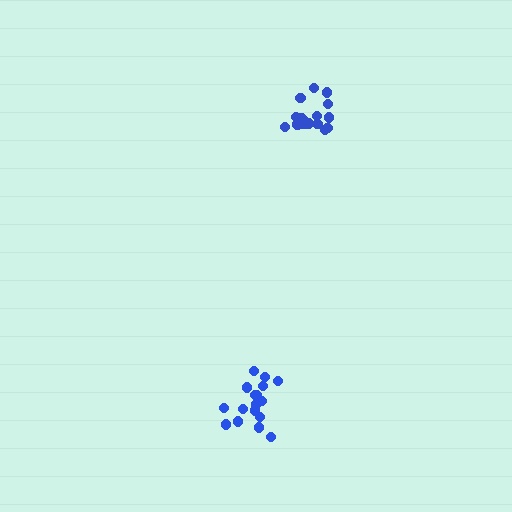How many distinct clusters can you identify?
There are 2 distinct clusters.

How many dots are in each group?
Group 1: 19 dots, Group 2: 17 dots (36 total).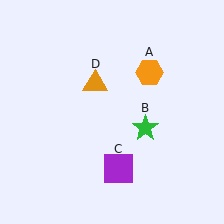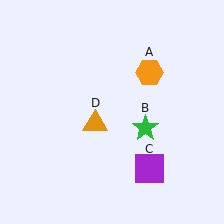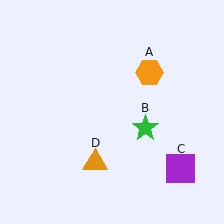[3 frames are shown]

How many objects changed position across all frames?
2 objects changed position: purple square (object C), orange triangle (object D).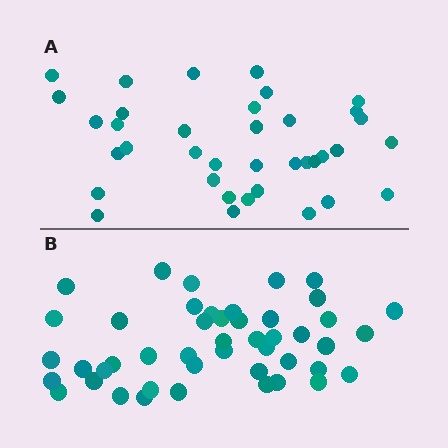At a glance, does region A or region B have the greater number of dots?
Region B (the bottom region) has more dots.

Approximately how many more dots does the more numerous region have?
Region B has roughly 8 or so more dots than region A.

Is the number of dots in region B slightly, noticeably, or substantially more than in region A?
Region B has only slightly more — the two regions are fairly close. The ratio is roughly 1.2 to 1.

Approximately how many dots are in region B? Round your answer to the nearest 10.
About 50 dots. (The exact count is 46, which rounds to 50.)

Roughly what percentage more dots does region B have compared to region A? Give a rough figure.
About 25% more.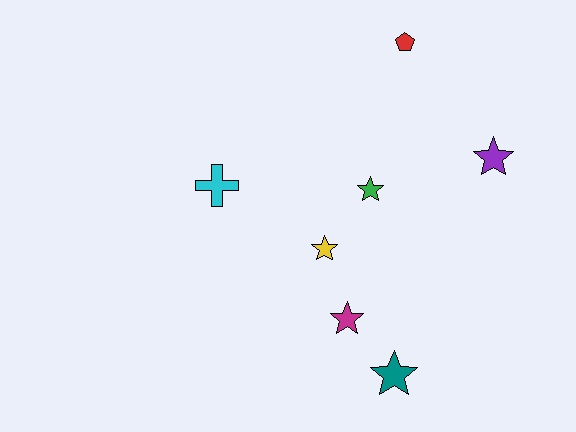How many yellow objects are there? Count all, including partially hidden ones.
There is 1 yellow object.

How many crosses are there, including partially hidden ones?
There is 1 cross.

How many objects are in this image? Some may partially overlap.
There are 7 objects.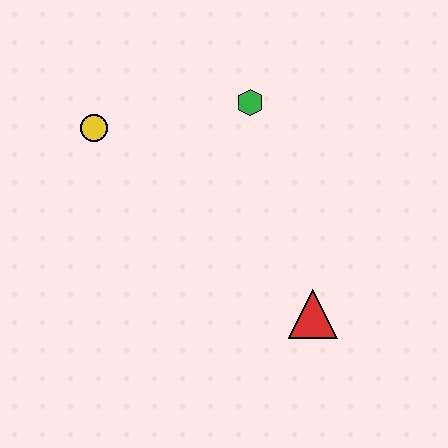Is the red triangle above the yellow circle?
No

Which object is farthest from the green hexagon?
The red triangle is farthest from the green hexagon.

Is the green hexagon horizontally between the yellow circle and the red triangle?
Yes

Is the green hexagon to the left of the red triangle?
Yes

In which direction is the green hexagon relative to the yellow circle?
The green hexagon is to the right of the yellow circle.